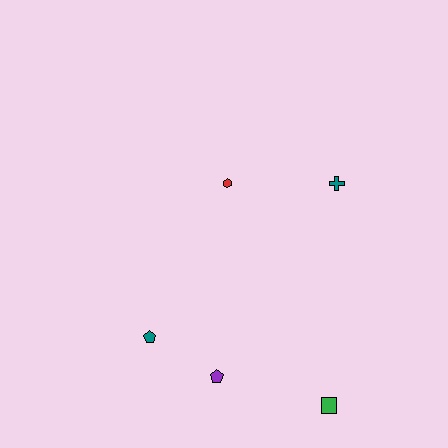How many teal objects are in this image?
There are 2 teal objects.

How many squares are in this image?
There is 1 square.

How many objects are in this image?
There are 5 objects.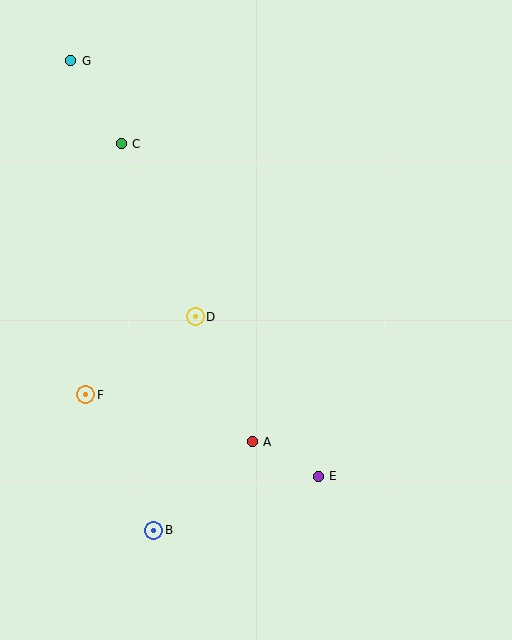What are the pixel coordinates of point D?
Point D is at (195, 317).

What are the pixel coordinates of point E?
Point E is at (318, 476).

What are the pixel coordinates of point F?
Point F is at (86, 395).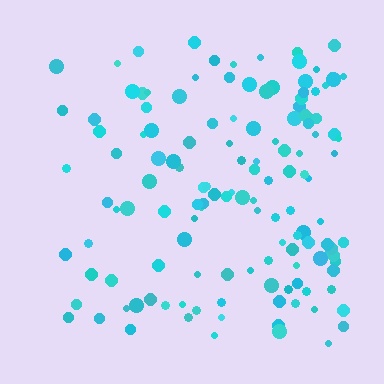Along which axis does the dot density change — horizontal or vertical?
Horizontal.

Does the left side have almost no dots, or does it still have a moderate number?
Still a moderate number, just noticeably fewer than the right.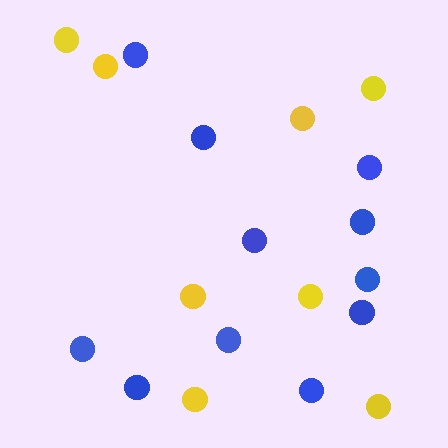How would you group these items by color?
There are 2 groups: one group of yellow circles (8) and one group of blue circles (11).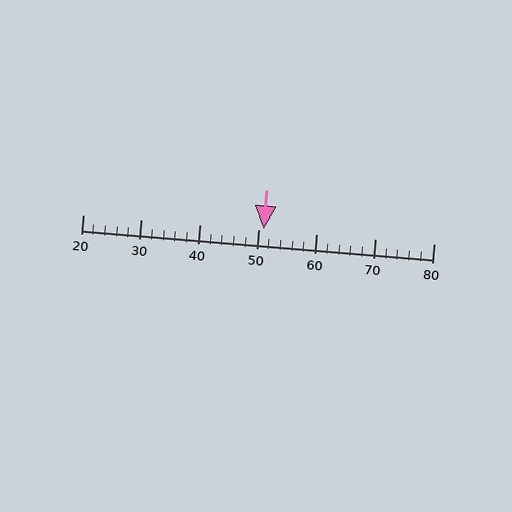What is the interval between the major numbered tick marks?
The major tick marks are spaced 10 units apart.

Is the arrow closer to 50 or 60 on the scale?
The arrow is closer to 50.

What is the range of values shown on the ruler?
The ruler shows values from 20 to 80.